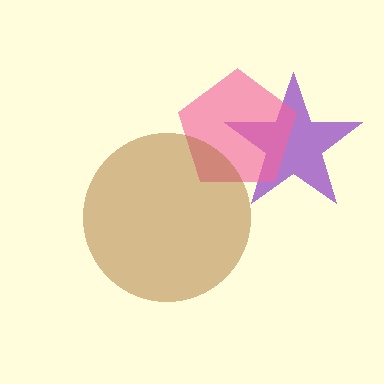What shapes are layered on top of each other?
The layered shapes are: a purple star, a pink pentagon, a brown circle.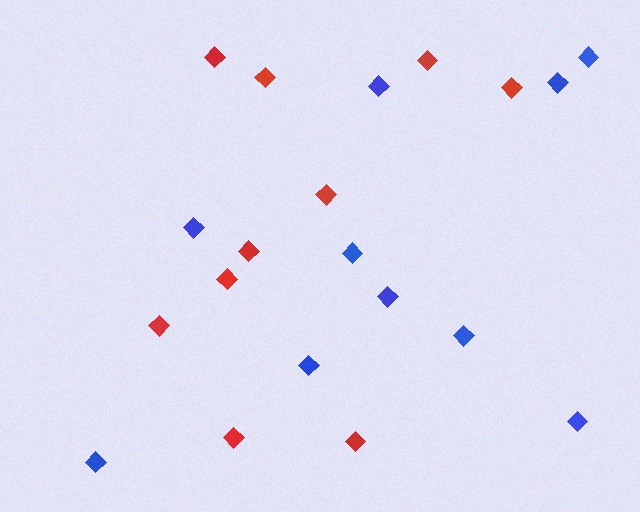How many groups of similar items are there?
There are 2 groups: one group of blue diamonds (10) and one group of red diamonds (10).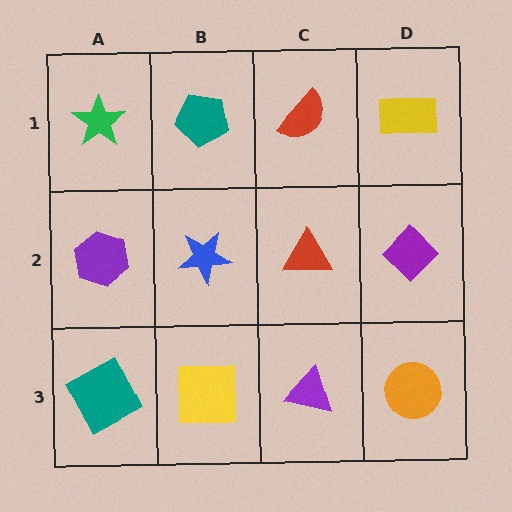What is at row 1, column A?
A green star.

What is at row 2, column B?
A blue star.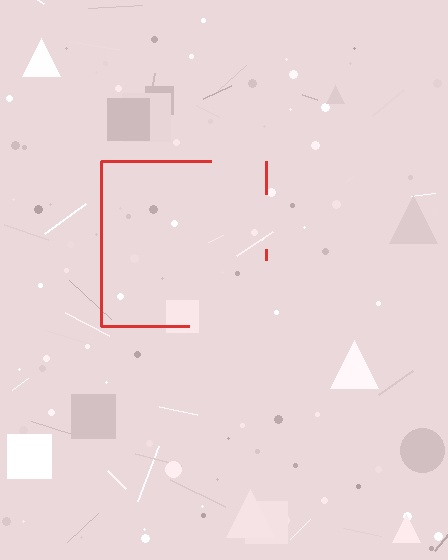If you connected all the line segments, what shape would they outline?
They would outline a square.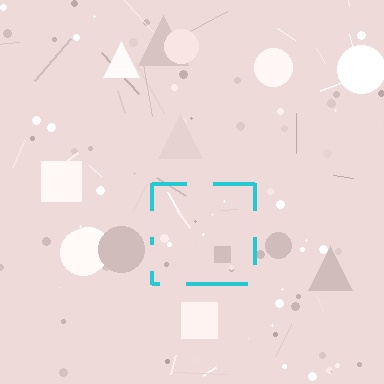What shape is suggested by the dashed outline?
The dashed outline suggests a square.